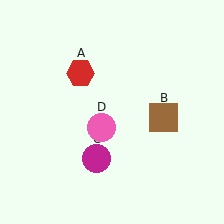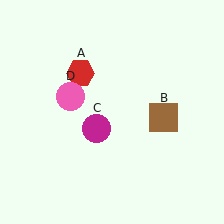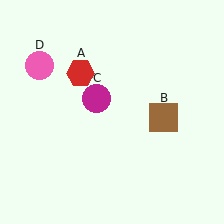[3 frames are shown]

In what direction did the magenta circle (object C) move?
The magenta circle (object C) moved up.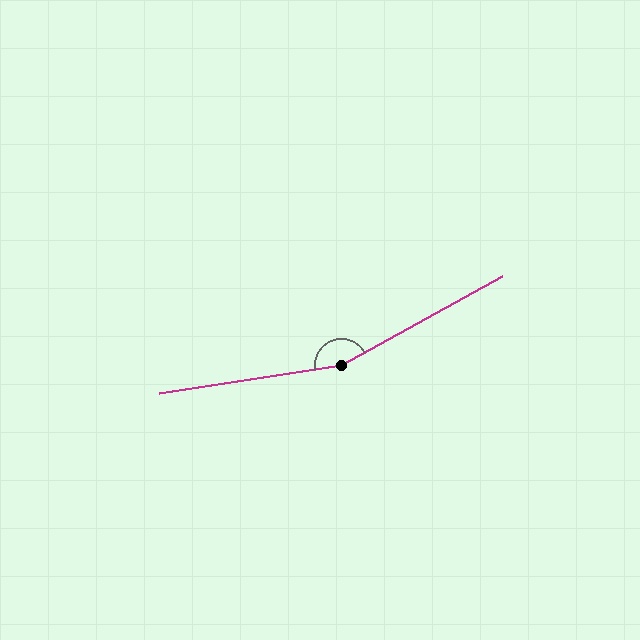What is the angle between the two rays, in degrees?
Approximately 160 degrees.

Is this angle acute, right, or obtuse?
It is obtuse.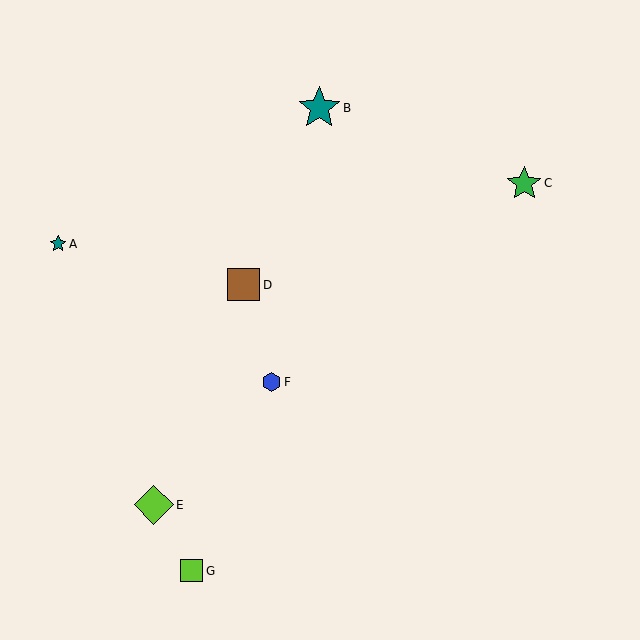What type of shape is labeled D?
Shape D is a brown square.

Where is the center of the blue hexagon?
The center of the blue hexagon is at (272, 382).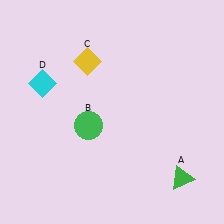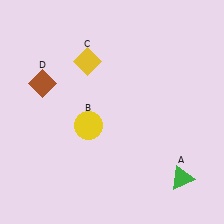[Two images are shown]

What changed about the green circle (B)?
In Image 1, B is green. In Image 2, it changed to yellow.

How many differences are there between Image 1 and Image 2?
There are 2 differences between the two images.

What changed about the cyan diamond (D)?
In Image 1, D is cyan. In Image 2, it changed to brown.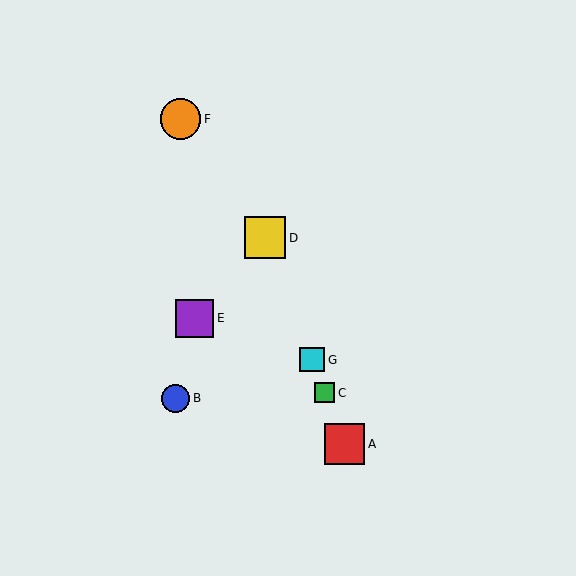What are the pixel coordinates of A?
Object A is at (345, 444).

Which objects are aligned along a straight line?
Objects A, C, D, G are aligned along a straight line.